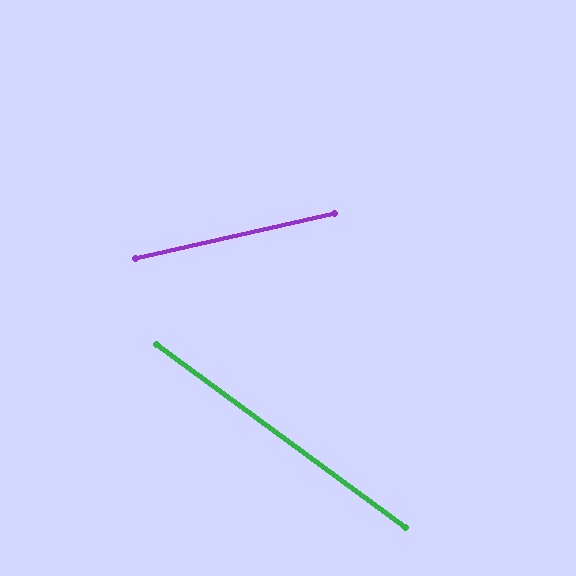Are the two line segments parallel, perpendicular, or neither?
Neither parallel nor perpendicular — they differ by about 49°.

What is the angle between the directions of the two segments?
Approximately 49 degrees.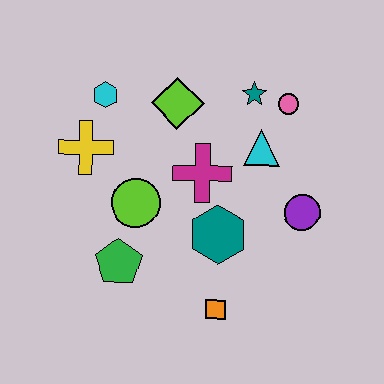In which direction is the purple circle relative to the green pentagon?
The purple circle is to the right of the green pentagon.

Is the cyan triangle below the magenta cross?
No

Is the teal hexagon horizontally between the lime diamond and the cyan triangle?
Yes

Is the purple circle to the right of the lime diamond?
Yes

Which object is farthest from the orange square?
The cyan hexagon is farthest from the orange square.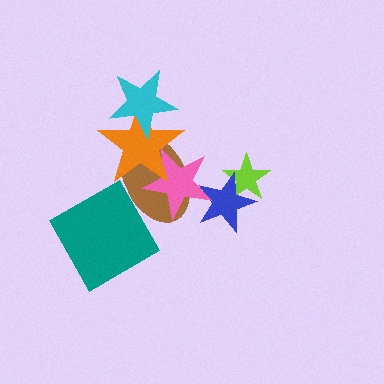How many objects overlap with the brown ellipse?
3 objects overlap with the brown ellipse.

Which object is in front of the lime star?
The blue star is in front of the lime star.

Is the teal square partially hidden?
No, no other shape covers it.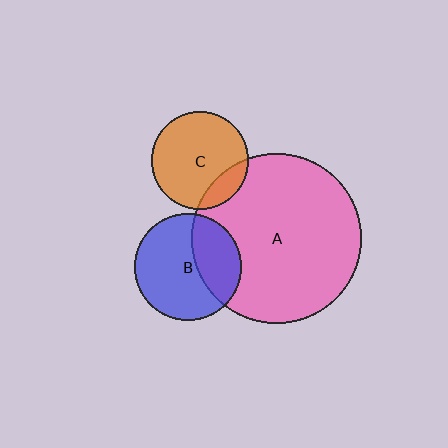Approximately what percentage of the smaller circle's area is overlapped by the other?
Approximately 35%.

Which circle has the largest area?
Circle A (pink).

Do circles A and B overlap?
Yes.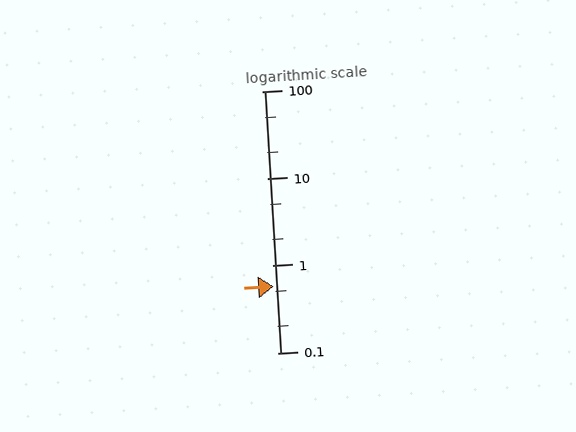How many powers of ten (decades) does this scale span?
The scale spans 3 decades, from 0.1 to 100.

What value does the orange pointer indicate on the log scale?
The pointer indicates approximately 0.57.